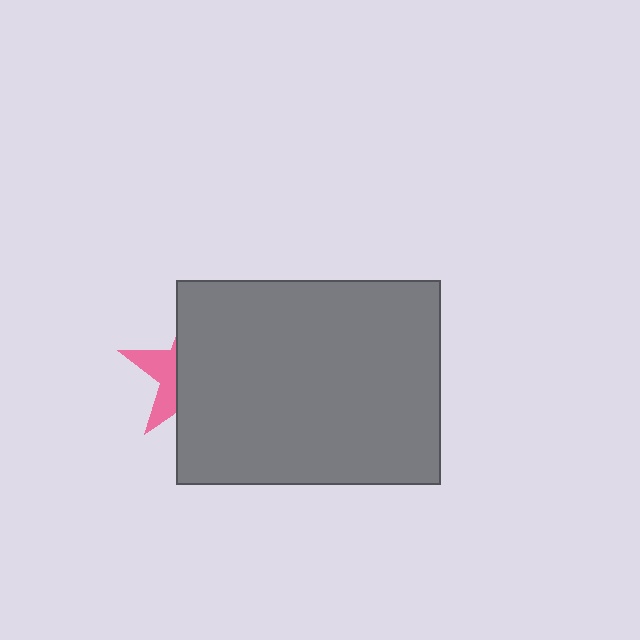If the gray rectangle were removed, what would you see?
You would see the complete pink star.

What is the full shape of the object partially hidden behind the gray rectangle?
The partially hidden object is a pink star.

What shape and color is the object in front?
The object in front is a gray rectangle.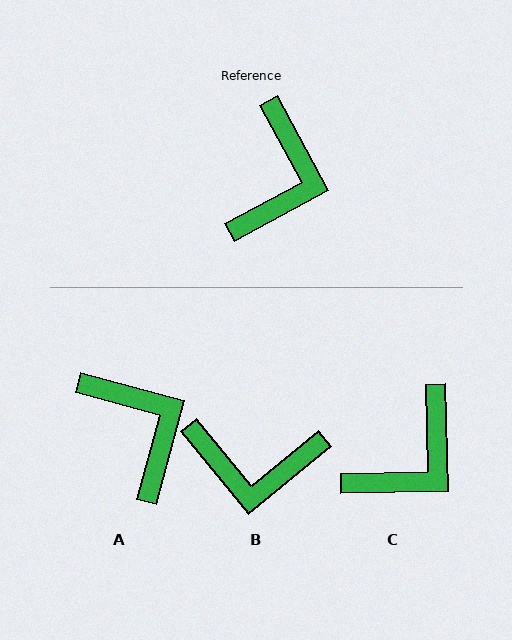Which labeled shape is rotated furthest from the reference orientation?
B, about 80 degrees away.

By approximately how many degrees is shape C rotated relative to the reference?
Approximately 27 degrees clockwise.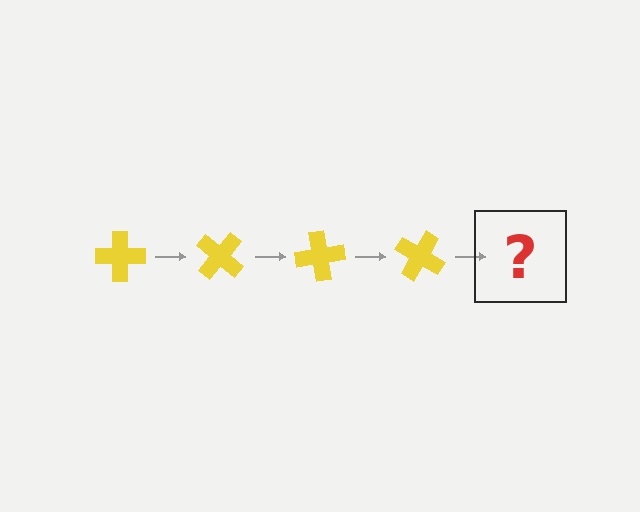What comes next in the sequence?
The next element should be a yellow cross rotated 160 degrees.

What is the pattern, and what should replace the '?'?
The pattern is that the cross rotates 40 degrees each step. The '?' should be a yellow cross rotated 160 degrees.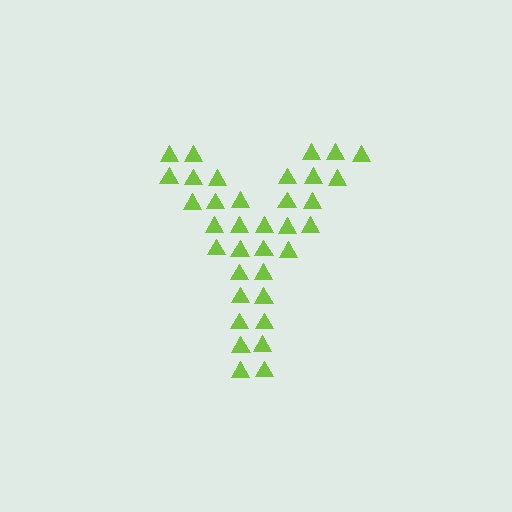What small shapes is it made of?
It is made of small triangles.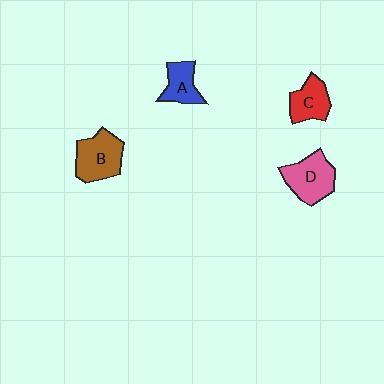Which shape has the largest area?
Shape B (brown).